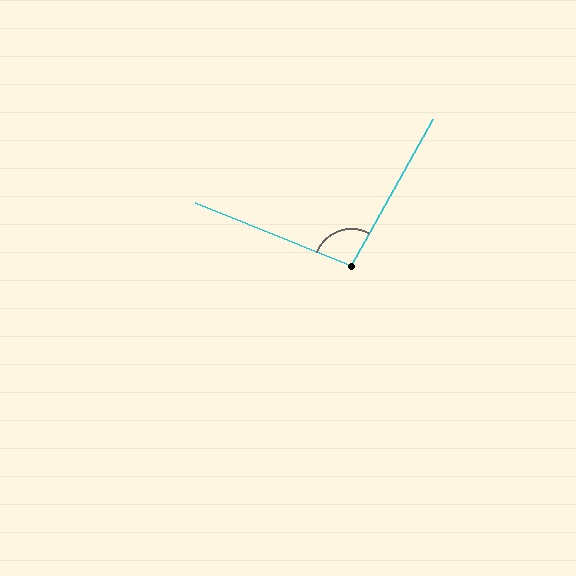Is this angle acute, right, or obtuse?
It is obtuse.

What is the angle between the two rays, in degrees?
Approximately 97 degrees.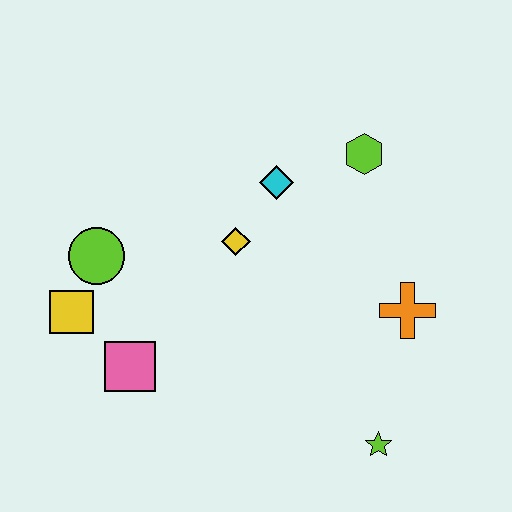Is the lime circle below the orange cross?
No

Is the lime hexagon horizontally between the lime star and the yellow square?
Yes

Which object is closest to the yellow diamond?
The cyan diamond is closest to the yellow diamond.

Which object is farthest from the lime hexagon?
The yellow square is farthest from the lime hexagon.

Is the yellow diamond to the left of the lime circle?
No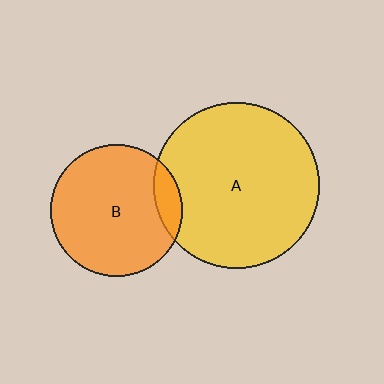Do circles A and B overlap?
Yes.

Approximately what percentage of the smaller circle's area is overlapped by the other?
Approximately 10%.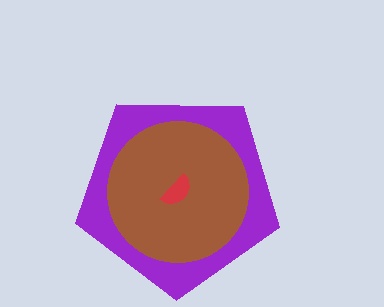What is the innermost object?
The red semicircle.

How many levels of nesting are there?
3.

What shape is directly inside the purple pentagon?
The brown circle.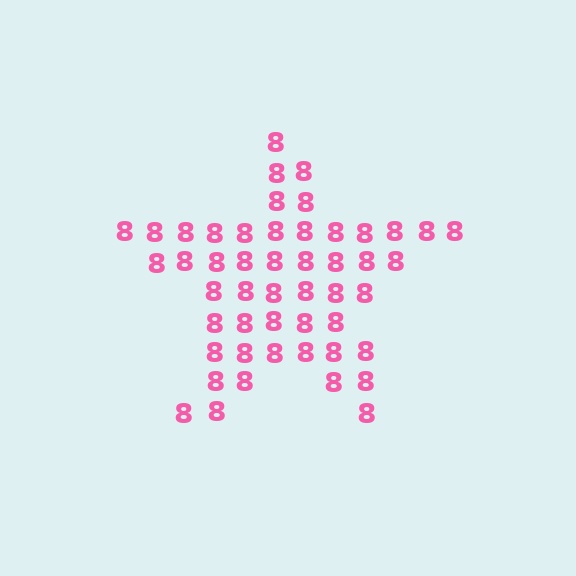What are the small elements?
The small elements are digit 8's.